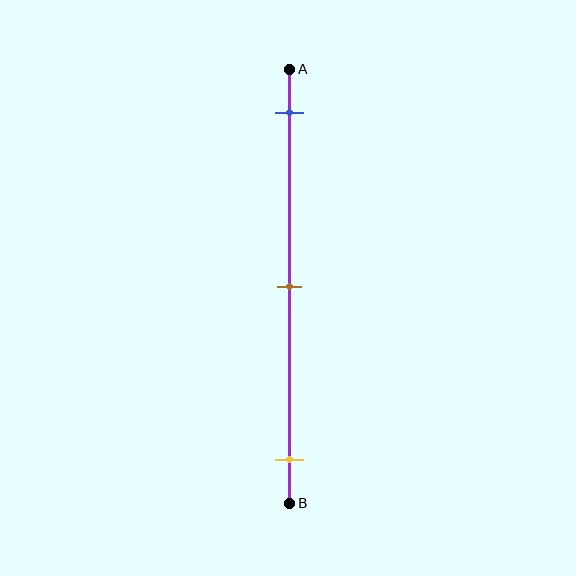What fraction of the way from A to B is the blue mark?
The blue mark is approximately 10% (0.1) of the way from A to B.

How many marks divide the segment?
There are 3 marks dividing the segment.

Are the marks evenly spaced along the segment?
Yes, the marks are approximately evenly spaced.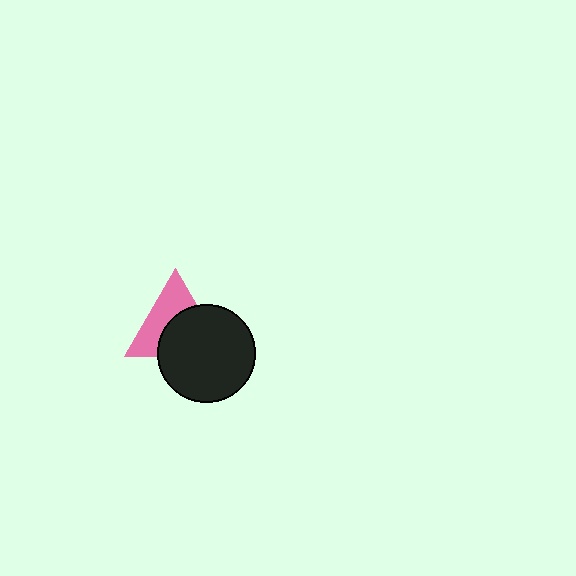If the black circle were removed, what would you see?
You would see the complete pink triangle.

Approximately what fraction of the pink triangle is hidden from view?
Roughly 52% of the pink triangle is hidden behind the black circle.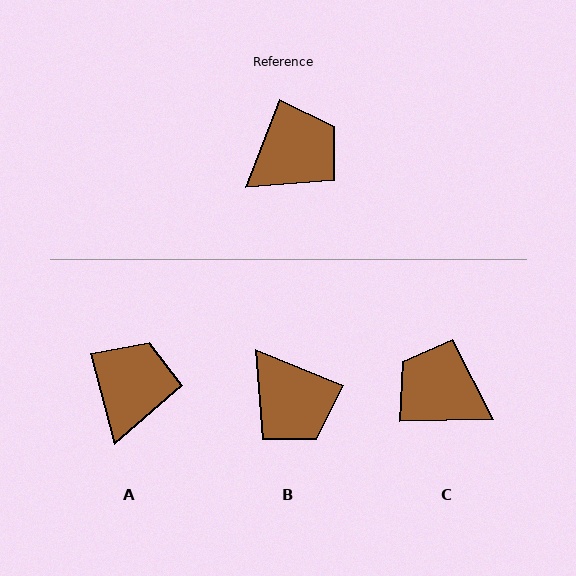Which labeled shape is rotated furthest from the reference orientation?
C, about 113 degrees away.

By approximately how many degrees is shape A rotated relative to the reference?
Approximately 36 degrees counter-clockwise.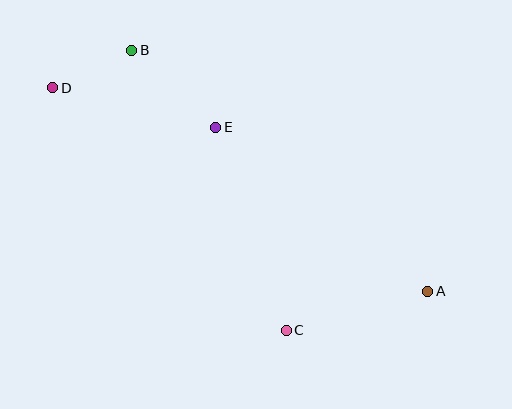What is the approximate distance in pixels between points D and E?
The distance between D and E is approximately 168 pixels.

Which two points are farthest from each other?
Points A and D are farthest from each other.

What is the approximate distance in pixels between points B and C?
The distance between B and C is approximately 320 pixels.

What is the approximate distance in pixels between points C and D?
The distance between C and D is approximately 337 pixels.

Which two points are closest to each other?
Points B and D are closest to each other.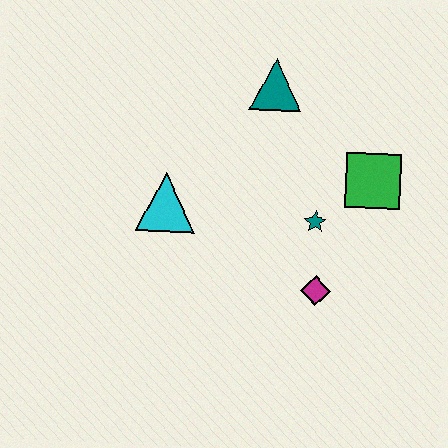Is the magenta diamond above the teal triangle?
No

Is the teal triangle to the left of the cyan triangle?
No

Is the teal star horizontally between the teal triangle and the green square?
Yes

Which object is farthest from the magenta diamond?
The teal triangle is farthest from the magenta diamond.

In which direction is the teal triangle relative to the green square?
The teal triangle is to the left of the green square.